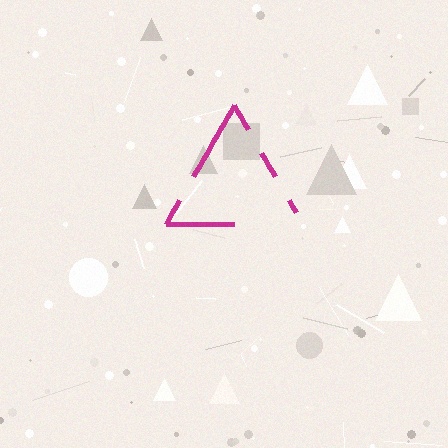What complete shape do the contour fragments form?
The contour fragments form a triangle.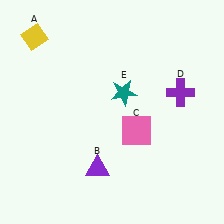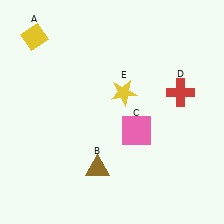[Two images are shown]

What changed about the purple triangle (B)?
In Image 1, B is purple. In Image 2, it changed to brown.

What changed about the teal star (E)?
In Image 1, E is teal. In Image 2, it changed to yellow.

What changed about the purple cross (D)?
In Image 1, D is purple. In Image 2, it changed to red.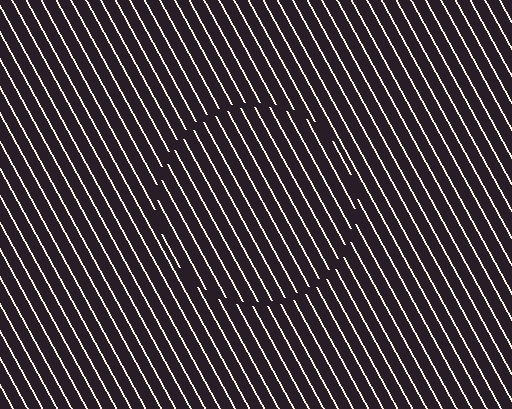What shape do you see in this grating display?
An illusory circle. The interior of the shape contains the same grating, shifted by half a period — the contour is defined by the phase discontinuity where line-ends from the inner and outer gratings abut.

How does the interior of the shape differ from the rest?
The interior of the shape contains the same grating, shifted by half a period — the contour is defined by the phase discontinuity where line-ends from the inner and outer gratings abut.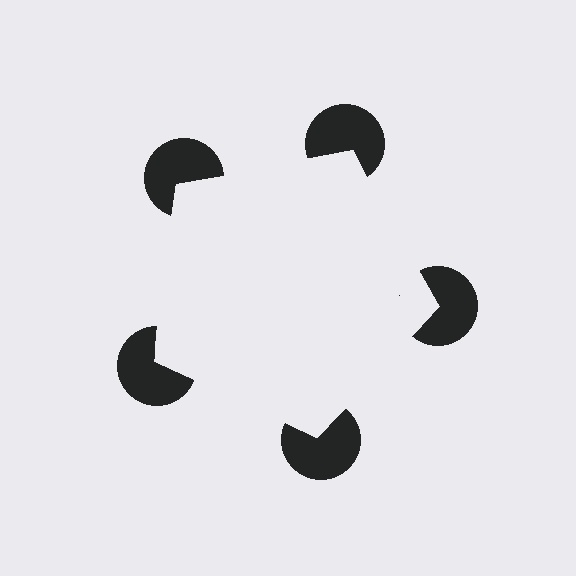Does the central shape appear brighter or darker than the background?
It typically appears slightly brighter than the background, even though no actual brightness change is drawn.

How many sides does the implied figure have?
5 sides.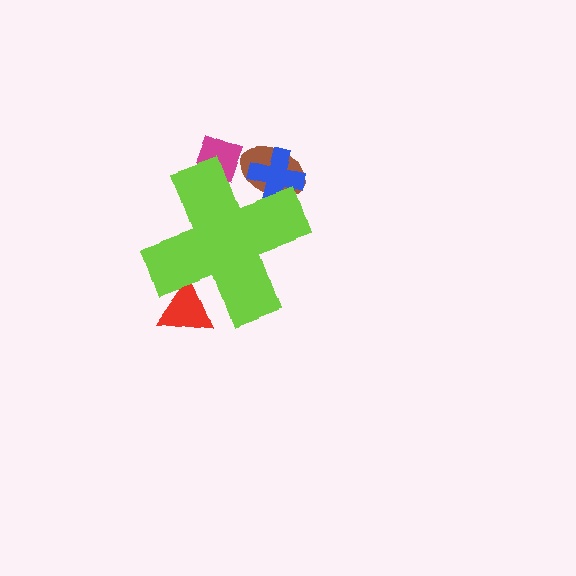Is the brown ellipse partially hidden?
Yes, the brown ellipse is partially hidden behind the lime cross.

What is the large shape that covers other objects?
A lime cross.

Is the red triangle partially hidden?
Yes, the red triangle is partially hidden behind the lime cross.